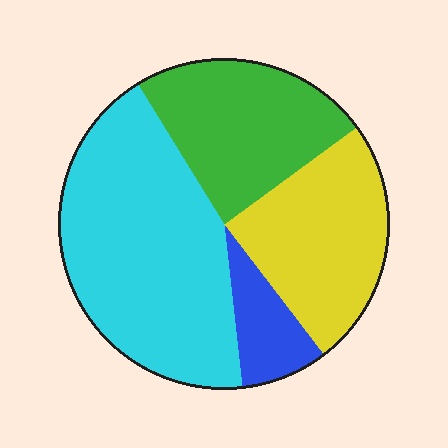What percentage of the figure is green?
Green takes up about one quarter (1/4) of the figure.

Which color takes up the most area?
Cyan, at roughly 45%.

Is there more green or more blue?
Green.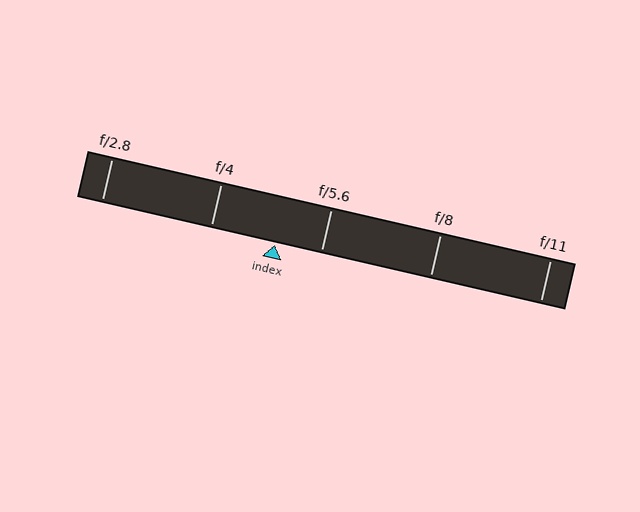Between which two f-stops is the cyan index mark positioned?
The index mark is between f/4 and f/5.6.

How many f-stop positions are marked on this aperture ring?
There are 5 f-stop positions marked.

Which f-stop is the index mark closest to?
The index mark is closest to f/5.6.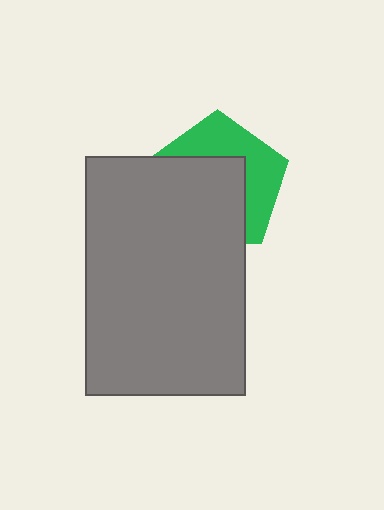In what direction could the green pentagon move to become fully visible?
The green pentagon could move toward the upper-right. That would shift it out from behind the gray rectangle entirely.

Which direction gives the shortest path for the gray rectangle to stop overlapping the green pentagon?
Moving toward the lower-left gives the shortest separation.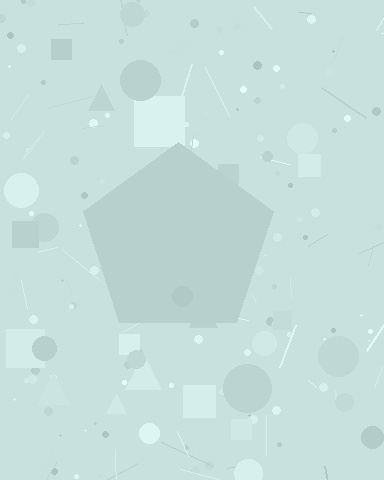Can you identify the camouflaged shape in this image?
The camouflaged shape is a pentagon.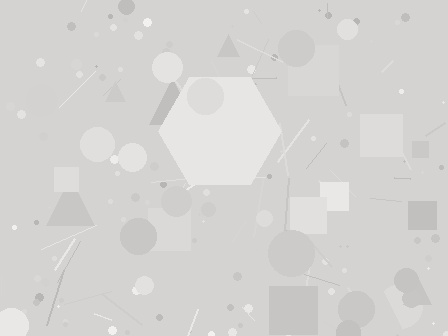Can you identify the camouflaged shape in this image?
The camouflaged shape is a hexagon.